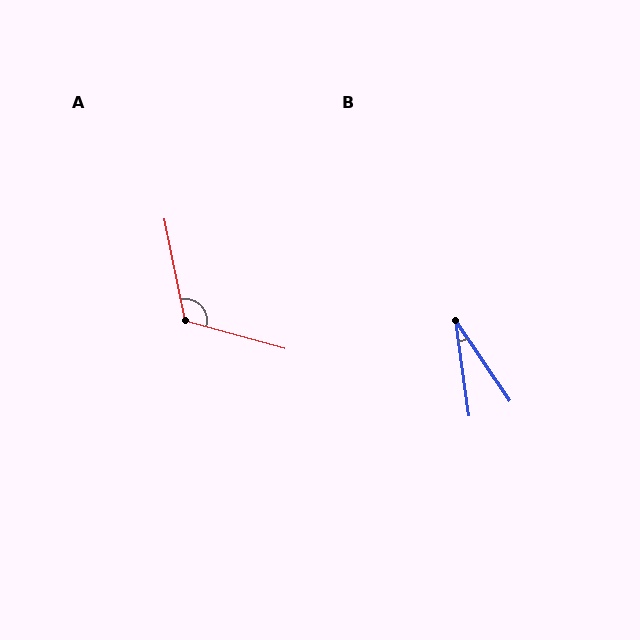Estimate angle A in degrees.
Approximately 117 degrees.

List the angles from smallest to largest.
B (26°), A (117°).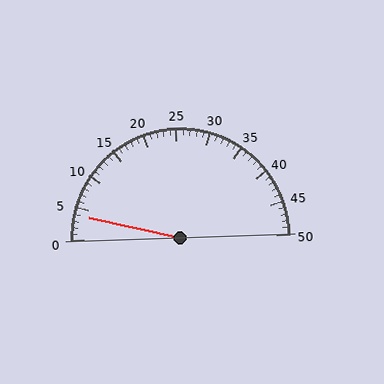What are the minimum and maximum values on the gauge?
The gauge ranges from 0 to 50.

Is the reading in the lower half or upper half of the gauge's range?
The reading is in the lower half of the range (0 to 50).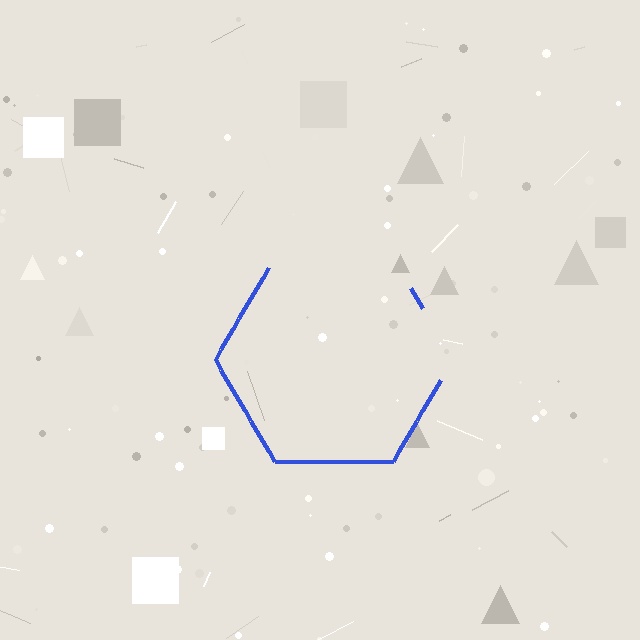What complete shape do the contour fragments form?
The contour fragments form a hexagon.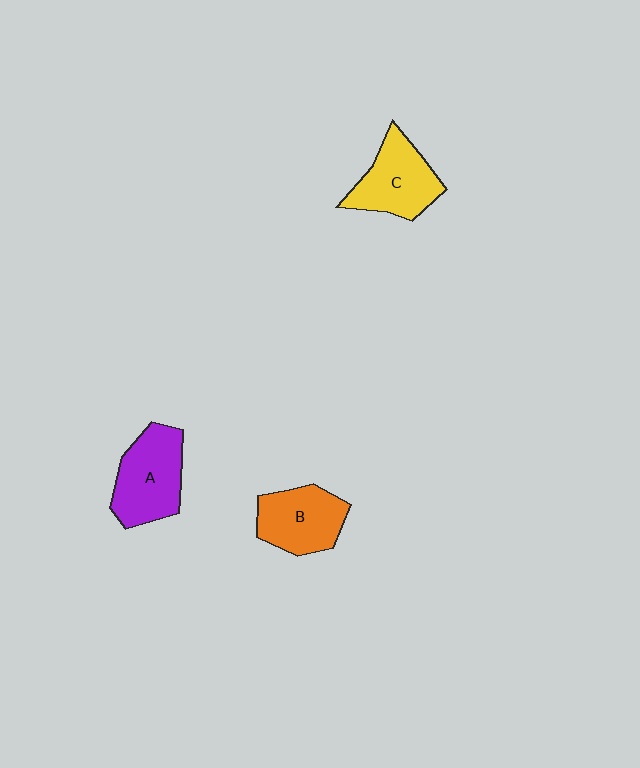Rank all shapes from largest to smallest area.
From largest to smallest: A (purple), C (yellow), B (orange).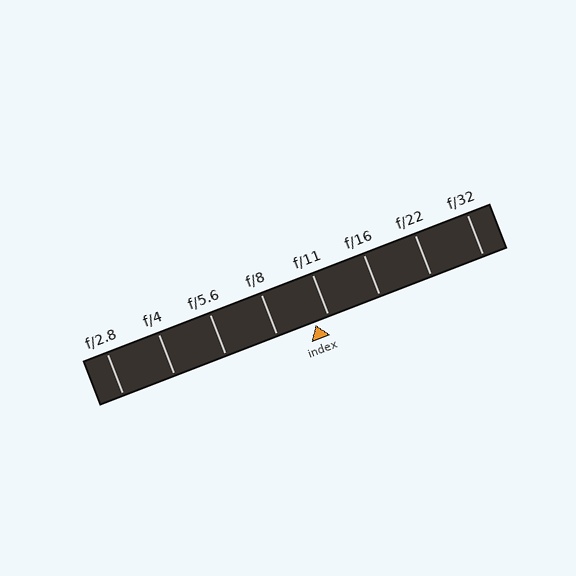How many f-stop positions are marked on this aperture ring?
There are 8 f-stop positions marked.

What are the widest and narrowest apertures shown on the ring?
The widest aperture shown is f/2.8 and the narrowest is f/32.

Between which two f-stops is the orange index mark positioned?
The index mark is between f/8 and f/11.